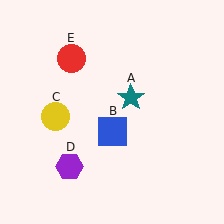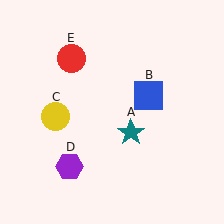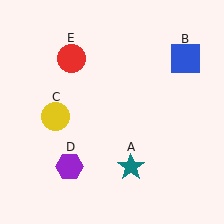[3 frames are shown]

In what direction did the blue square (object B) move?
The blue square (object B) moved up and to the right.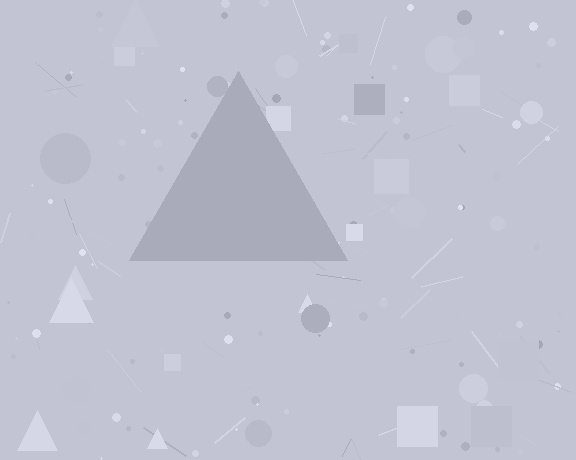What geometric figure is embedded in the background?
A triangle is embedded in the background.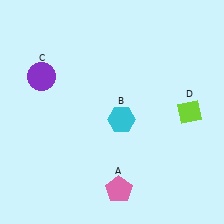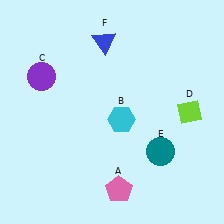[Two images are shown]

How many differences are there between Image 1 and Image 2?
There are 2 differences between the two images.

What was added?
A teal circle (E), a blue triangle (F) were added in Image 2.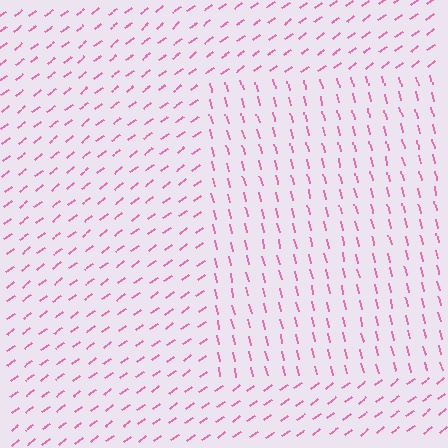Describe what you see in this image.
The image is filled with small pink line segments. A rectangle region in the image has lines oriented differently from the surrounding lines, creating a visible texture boundary.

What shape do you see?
I see a rectangle.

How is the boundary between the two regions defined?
The boundary is defined purely by a change in line orientation (approximately 67 degrees difference). All lines are the same color and thickness.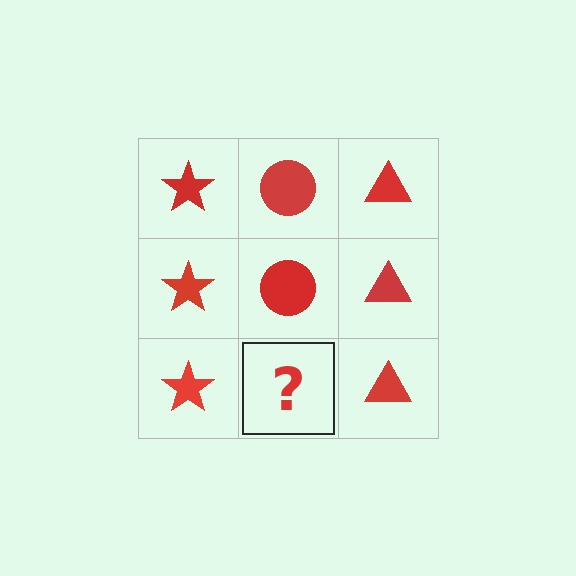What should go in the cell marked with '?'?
The missing cell should contain a red circle.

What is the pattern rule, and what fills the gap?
The rule is that each column has a consistent shape. The gap should be filled with a red circle.